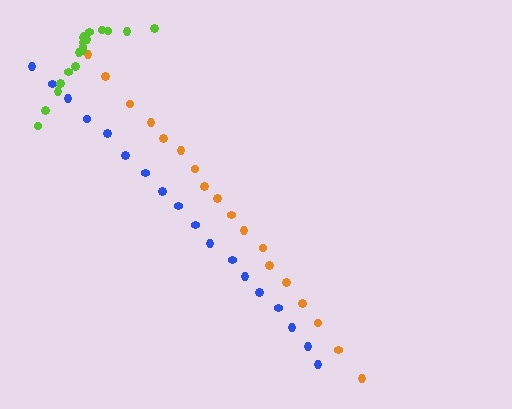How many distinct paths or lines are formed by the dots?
There are 3 distinct paths.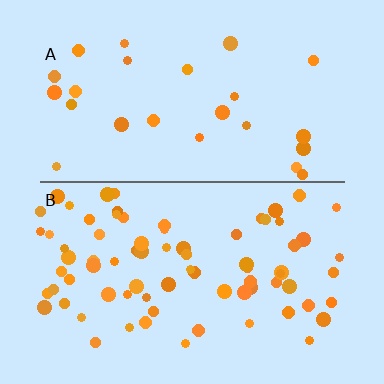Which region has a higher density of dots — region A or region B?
B (the bottom).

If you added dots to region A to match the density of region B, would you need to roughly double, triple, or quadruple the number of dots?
Approximately triple.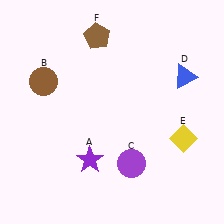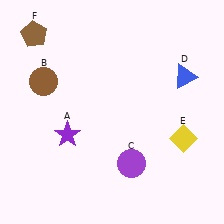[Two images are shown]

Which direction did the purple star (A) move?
The purple star (A) moved up.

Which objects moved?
The objects that moved are: the purple star (A), the brown pentagon (F).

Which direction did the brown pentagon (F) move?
The brown pentagon (F) moved left.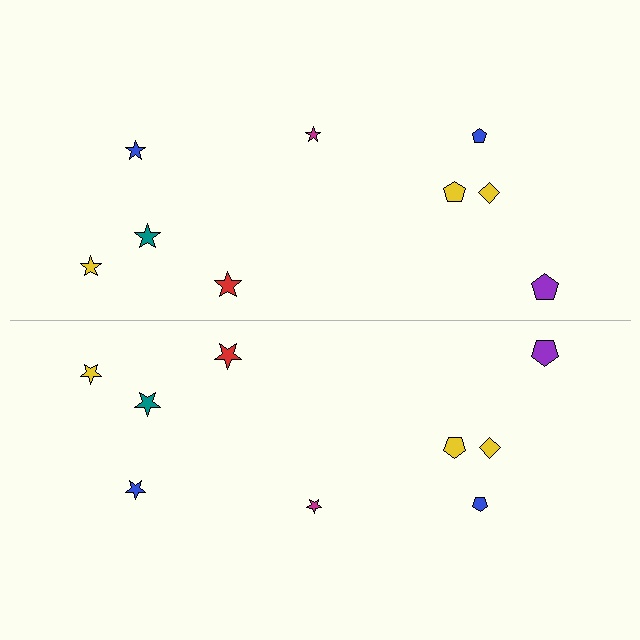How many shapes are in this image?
There are 18 shapes in this image.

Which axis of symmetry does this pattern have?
The pattern has a horizontal axis of symmetry running through the center of the image.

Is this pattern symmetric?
Yes, this pattern has bilateral (reflection) symmetry.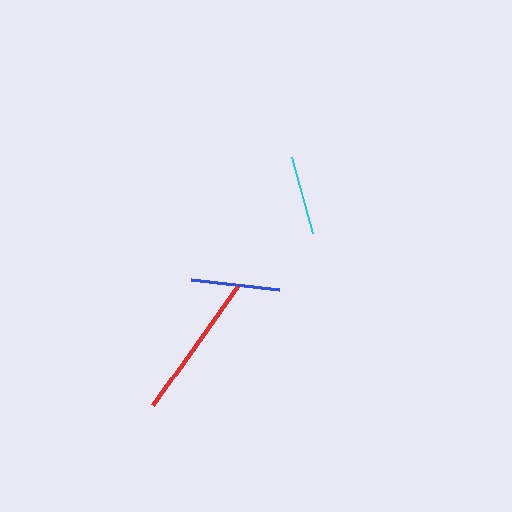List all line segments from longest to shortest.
From longest to shortest: red, blue, cyan.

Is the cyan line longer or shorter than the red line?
The red line is longer than the cyan line.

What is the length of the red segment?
The red segment is approximately 145 pixels long.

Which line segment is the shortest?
The cyan line is the shortest at approximately 79 pixels.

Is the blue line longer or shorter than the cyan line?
The blue line is longer than the cyan line.